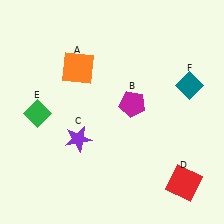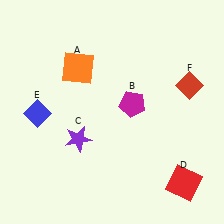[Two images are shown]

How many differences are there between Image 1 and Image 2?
There are 2 differences between the two images.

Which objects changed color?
E changed from green to blue. F changed from teal to red.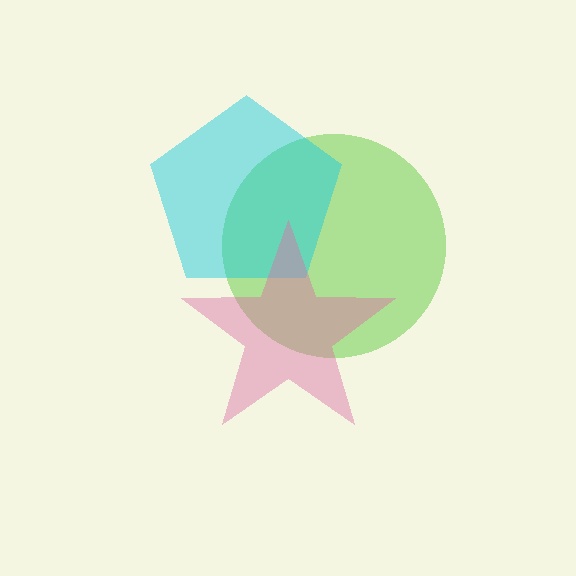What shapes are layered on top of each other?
The layered shapes are: a lime circle, a cyan pentagon, a pink star.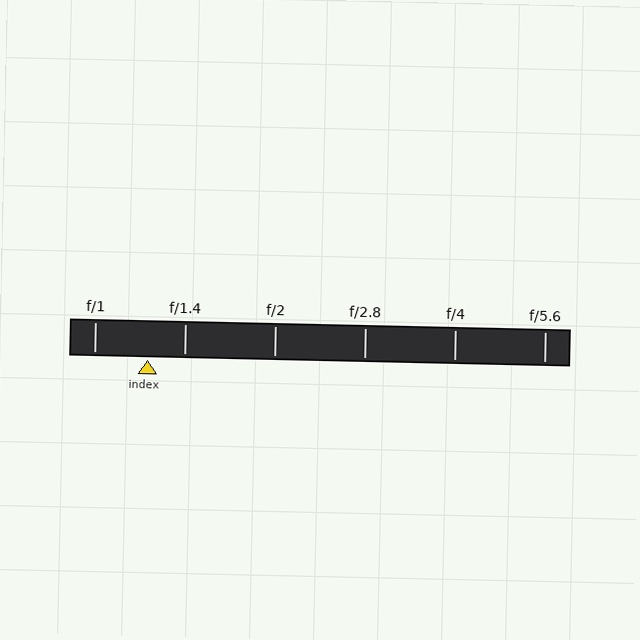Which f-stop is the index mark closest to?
The index mark is closest to f/1.4.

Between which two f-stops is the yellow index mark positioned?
The index mark is between f/1 and f/1.4.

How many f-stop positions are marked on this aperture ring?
There are 6 f-stop positions marked.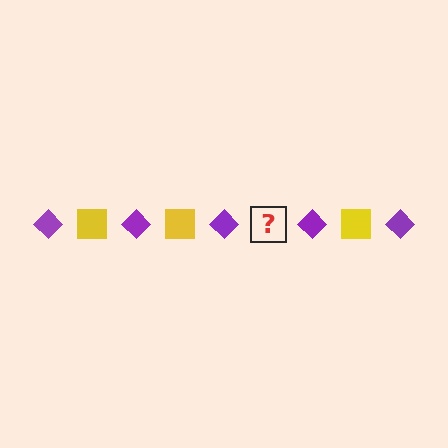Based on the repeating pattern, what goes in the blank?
The blank should be a yellow square.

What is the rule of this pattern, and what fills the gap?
The rule is that the pattern alternates between purple diamond and yellow square. The gap should be filled with a yellow square.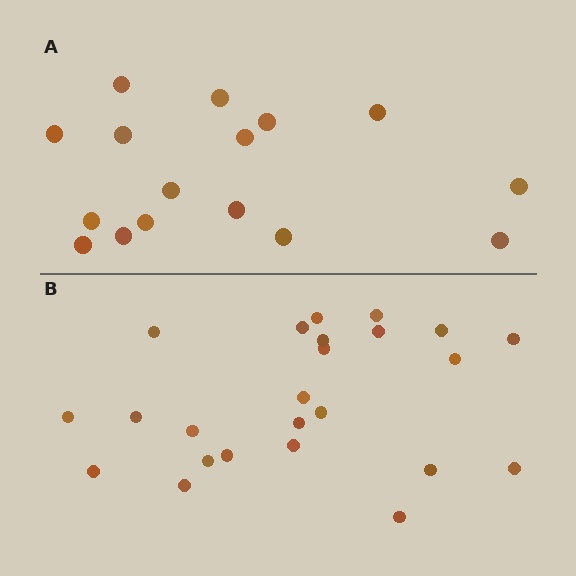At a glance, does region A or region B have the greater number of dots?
Region B (the bottom region) has more dots.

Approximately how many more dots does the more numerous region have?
Region B has roughly 8 or so more dots than region A.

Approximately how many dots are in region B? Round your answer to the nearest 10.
About 20 dots. (The exact count is 24, which rounds to 20.)